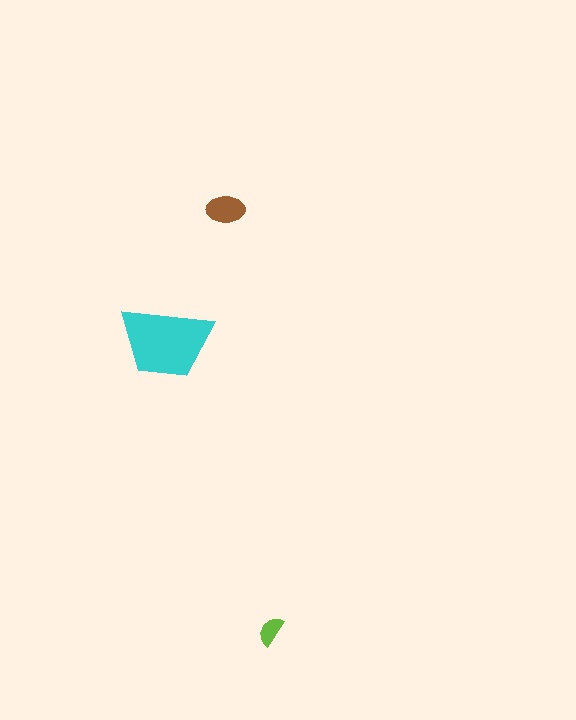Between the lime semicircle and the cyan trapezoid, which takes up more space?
The cyan trapezoid.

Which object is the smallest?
The lime semicircle.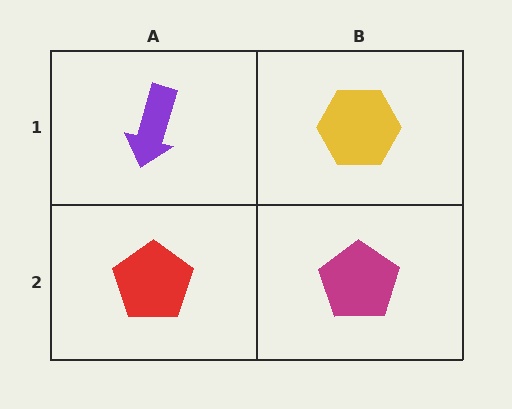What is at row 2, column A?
A red pentagon.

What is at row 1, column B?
A yellow hexagon.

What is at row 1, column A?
A purple arrow.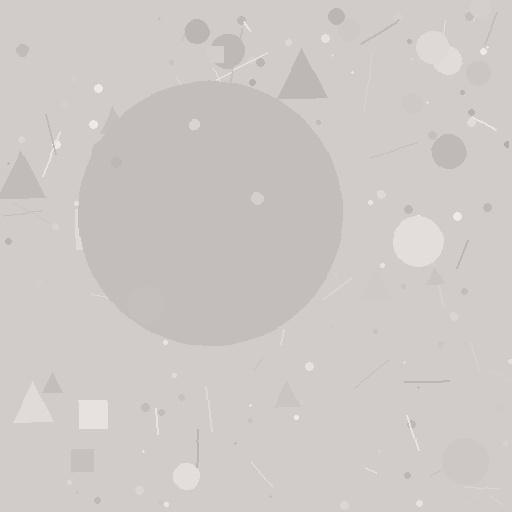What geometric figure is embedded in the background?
A circle is embedded in the background.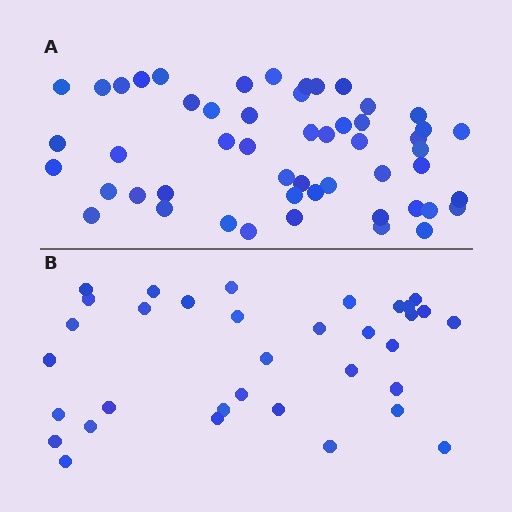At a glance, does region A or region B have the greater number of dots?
Region A (the top region) has more dots.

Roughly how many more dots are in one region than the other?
Region A has approximately 20 more dots than region B.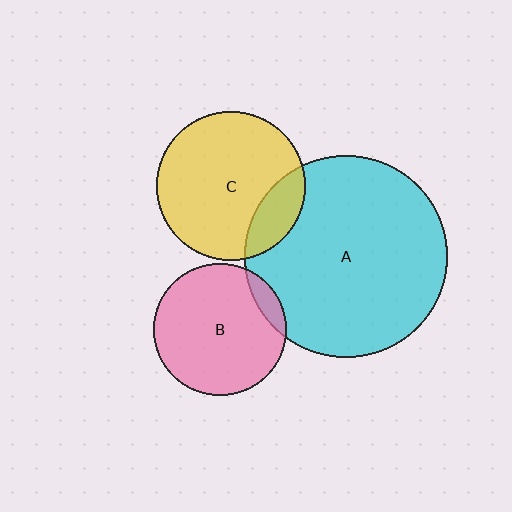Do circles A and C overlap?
Yes.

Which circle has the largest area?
Circle A (cyan).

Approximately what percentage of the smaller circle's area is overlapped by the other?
Approximately 20%.